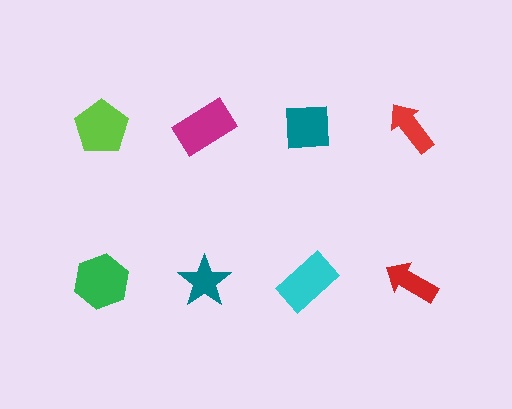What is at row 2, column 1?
A green hexagon.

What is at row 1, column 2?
A magenta rectangle.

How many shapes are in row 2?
4 shapes.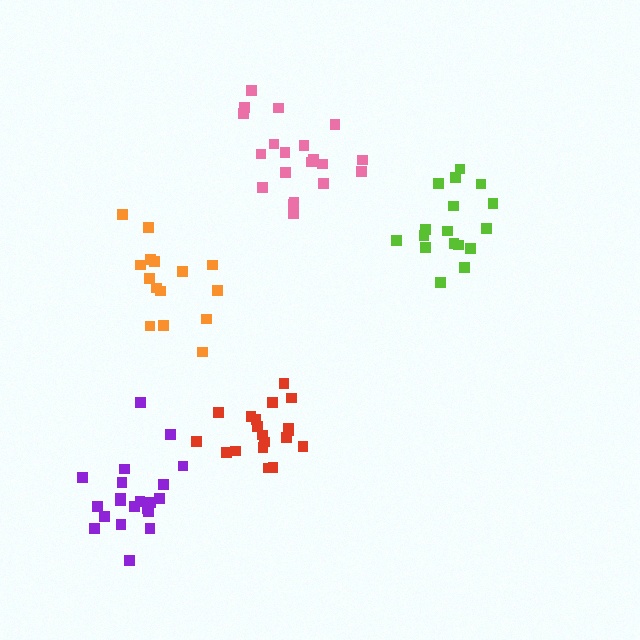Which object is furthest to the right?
The lime cluster is rightmost.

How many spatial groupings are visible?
There are 5 spatial groupings.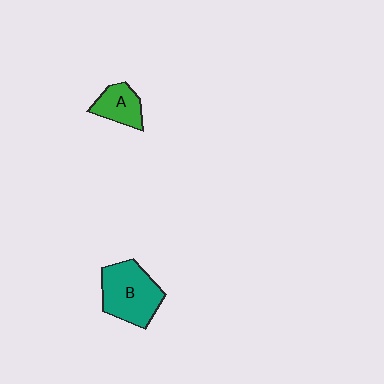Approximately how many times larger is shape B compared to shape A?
Approximately 1.9 times.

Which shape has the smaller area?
Shape A (green).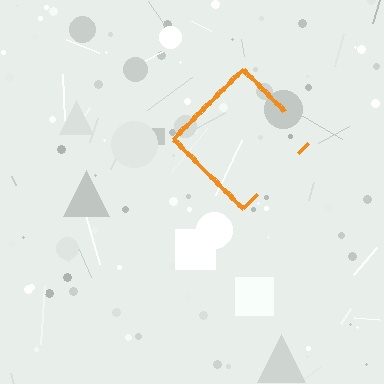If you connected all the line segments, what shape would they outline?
They would outline a diamond.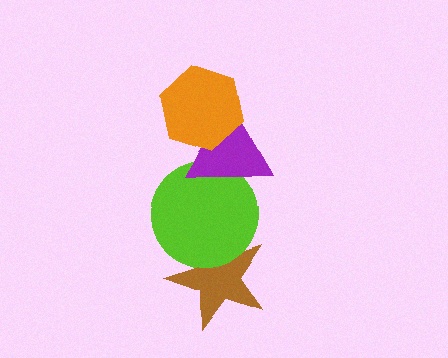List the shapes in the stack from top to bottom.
From top to bottom: the orange hexagon, the purple triangle, the lime circle, the brown star.